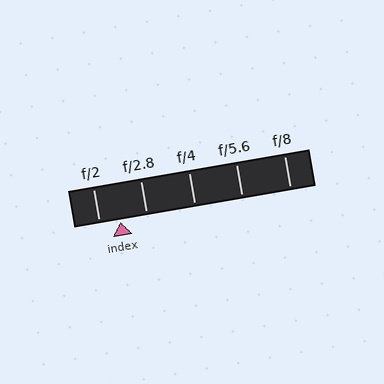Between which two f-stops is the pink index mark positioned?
The index mark is between f/2 and f/2.8.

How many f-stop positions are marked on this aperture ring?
There are 5 f-stop positions marked.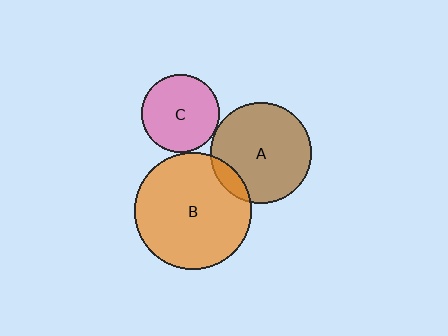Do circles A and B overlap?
Yes.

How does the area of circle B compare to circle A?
Approximately 1.3 times.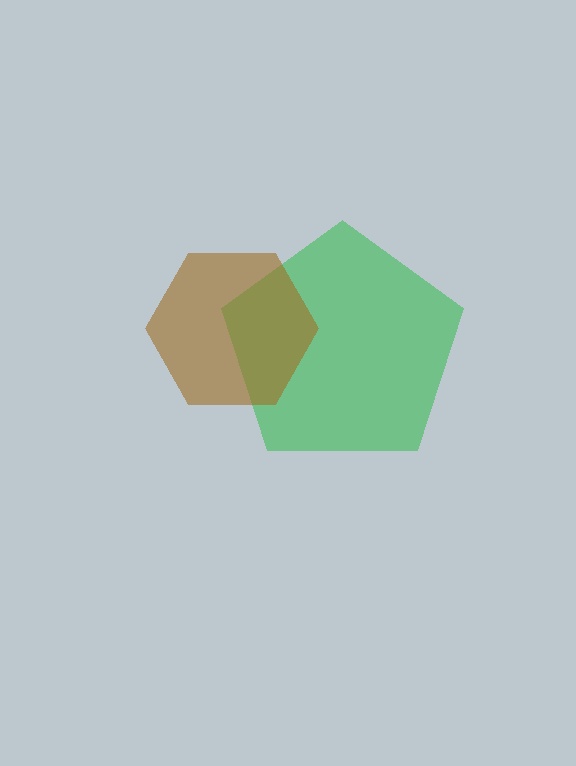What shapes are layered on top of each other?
The layered shapes are: a green pentagon, a brown hexagon.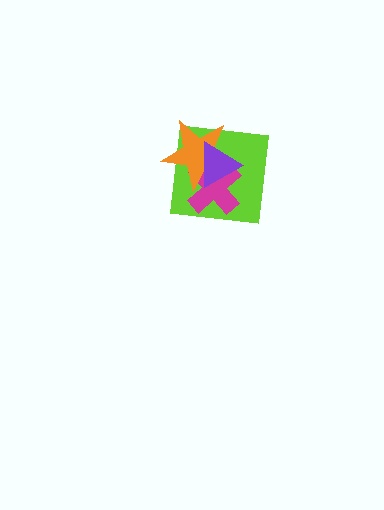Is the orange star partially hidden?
Yes, it is partially covered by another shape.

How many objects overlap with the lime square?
3 objects overlap with the lime square.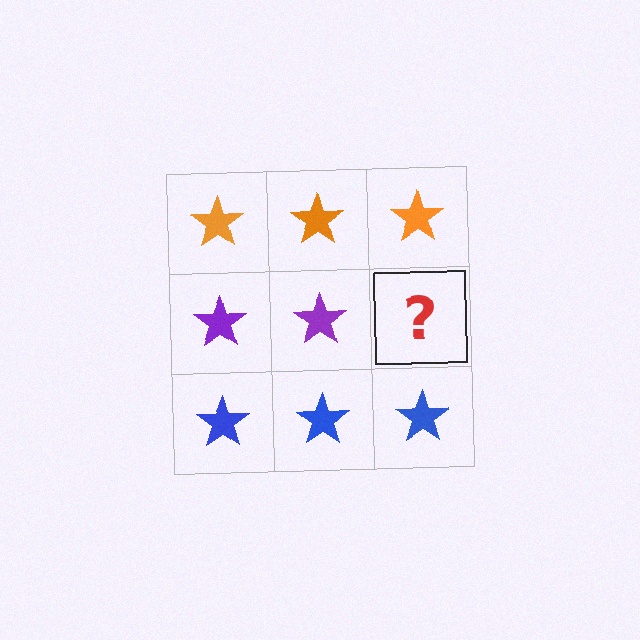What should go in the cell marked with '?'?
The missing cell should contain a purple star.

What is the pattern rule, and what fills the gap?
The rule is that each row has a consistent color. The gap should be filled with a purple star.